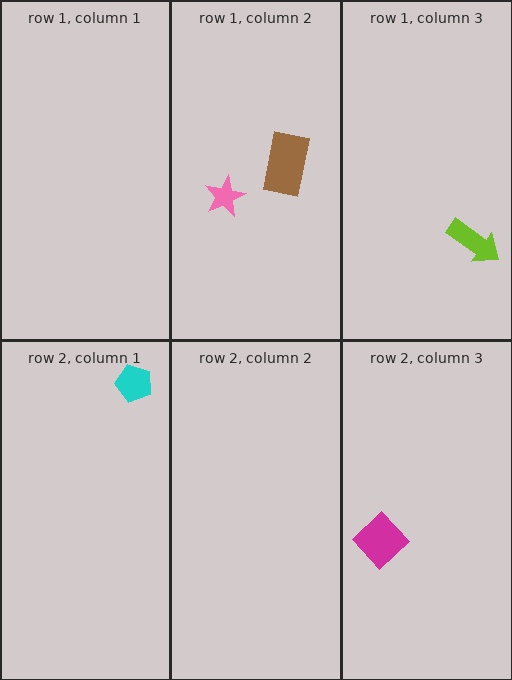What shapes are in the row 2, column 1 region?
The cyan pentagon.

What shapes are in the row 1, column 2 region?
The brown rectangle, the pink star.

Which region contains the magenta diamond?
The row 2, column 3 region.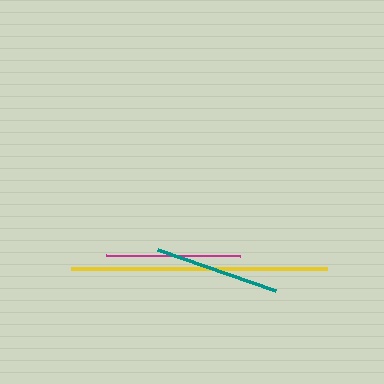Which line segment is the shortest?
The teal line is the shortest at approximately 125 pixels.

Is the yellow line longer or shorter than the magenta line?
The yellow line is longer than the magenta line.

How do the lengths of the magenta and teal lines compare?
The magenta and teal lines are approximately the same length.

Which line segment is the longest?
The yellow line is the longest at approximately 255 pixels.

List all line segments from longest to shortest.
From longest to shortest: yellow, magenta, teal.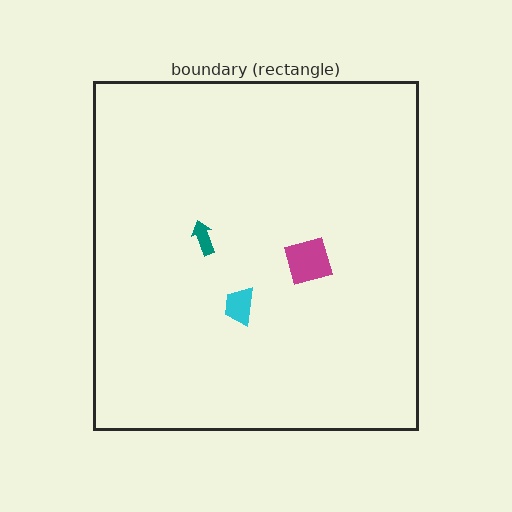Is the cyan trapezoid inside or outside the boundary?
Inside.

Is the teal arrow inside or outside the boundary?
Inside.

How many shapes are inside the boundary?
3 inside, 0 outside.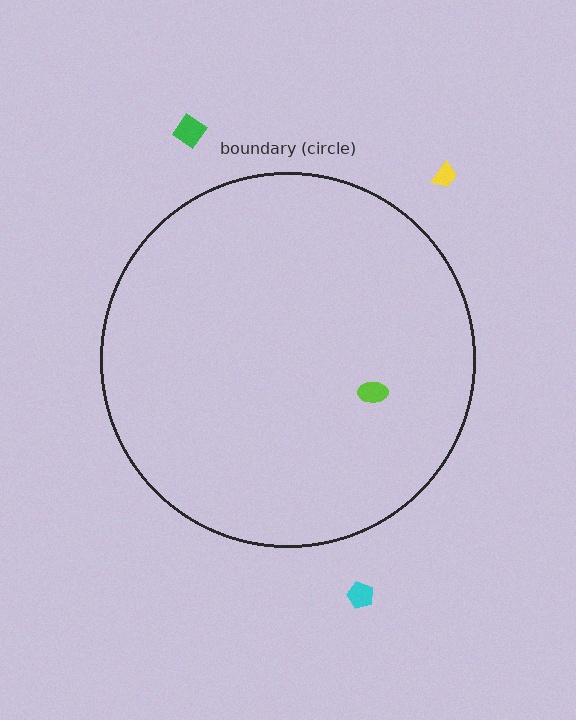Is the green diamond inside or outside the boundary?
Outside.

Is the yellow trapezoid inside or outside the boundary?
Outside.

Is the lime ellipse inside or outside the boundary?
Inside.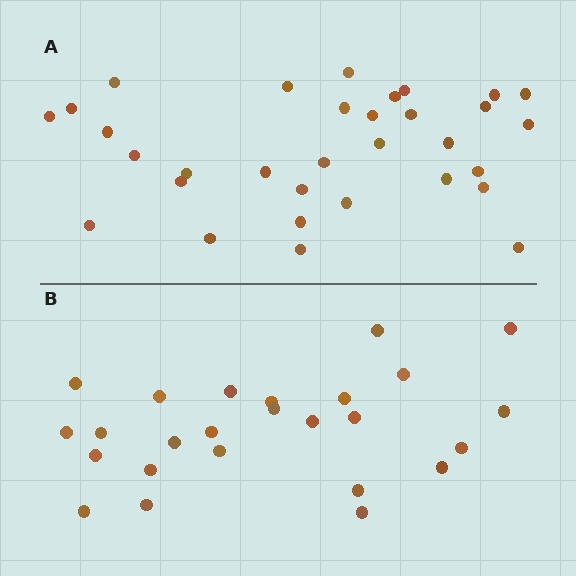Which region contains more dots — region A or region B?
Region A (the top region) has more dots.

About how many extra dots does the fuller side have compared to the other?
Region A has roughly 8 or so more dots than region B.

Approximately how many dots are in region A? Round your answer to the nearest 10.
About 30 dots. (The exact count is 32, which rounds to 30.)